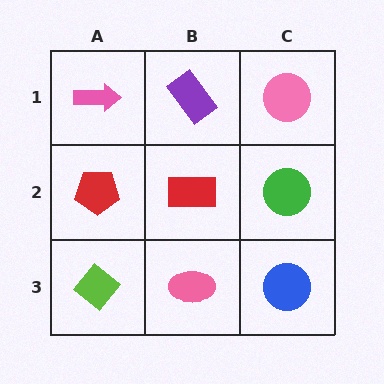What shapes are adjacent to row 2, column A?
A pink arrow (row 1, column A), a lime diamond (row 3, column A), a red rectangle (row 2, column B).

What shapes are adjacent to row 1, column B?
A red rectangle (row 2, column B), a pink arrow (row 1, column A), a pink circle (row 1, column C).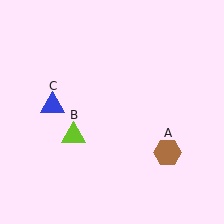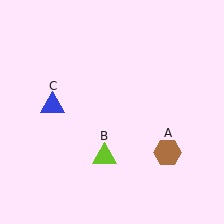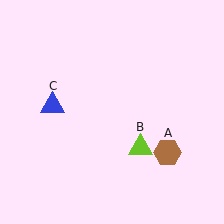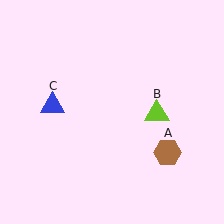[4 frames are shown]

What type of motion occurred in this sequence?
The lime triangle (object B) rotated counterclockwise around the center of the scene.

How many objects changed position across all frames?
1 object changed position: lime triangle (object B).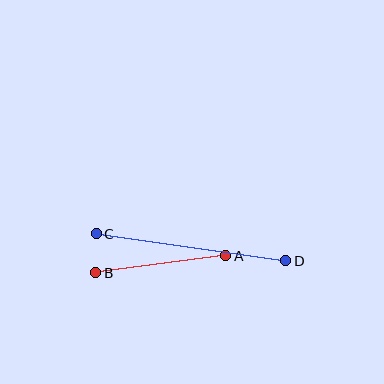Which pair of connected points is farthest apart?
Points C and D are farthest apart.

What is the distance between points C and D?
The distance is approximately 191 pixels.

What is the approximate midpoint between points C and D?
The midpoint is at approximately (191, 247) pixels.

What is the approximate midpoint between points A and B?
The midpoint is at approximately (161, 264) pixels.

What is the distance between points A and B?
The distance is approximately 131 pixels.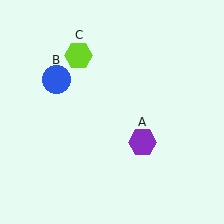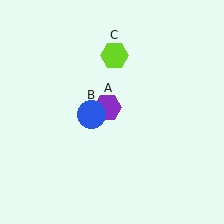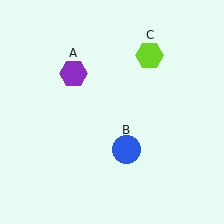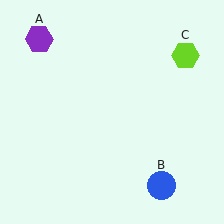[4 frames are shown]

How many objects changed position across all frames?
3 objects changed position: purple hexagon (object A), blue circle (object B), lime hexagon (object C).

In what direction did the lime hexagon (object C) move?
The lime hexagon (object C) moved right.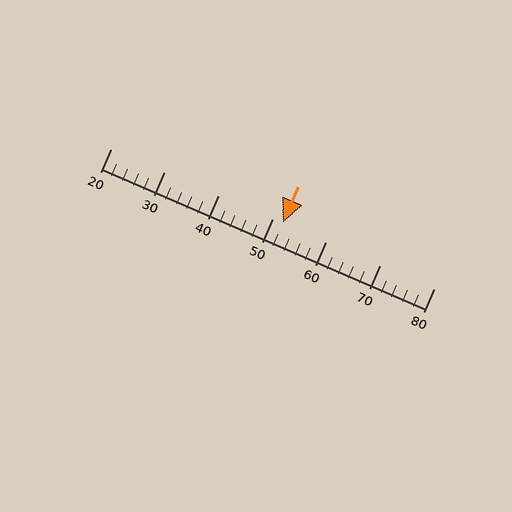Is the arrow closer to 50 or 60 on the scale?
The arrow is closer to 50.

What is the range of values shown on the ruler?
The ruler shows values from 20 to 80.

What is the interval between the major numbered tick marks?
The major tick marks are spaced 10 units apart.